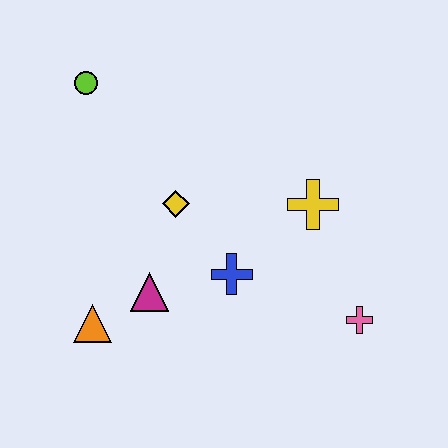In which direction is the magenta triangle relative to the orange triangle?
The magenta triangle is to the right of the orange triangle.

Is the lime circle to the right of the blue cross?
No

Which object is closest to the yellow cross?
The blue cross is closest to the yellow cross.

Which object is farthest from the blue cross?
The lime circle is farthest from the blue cross.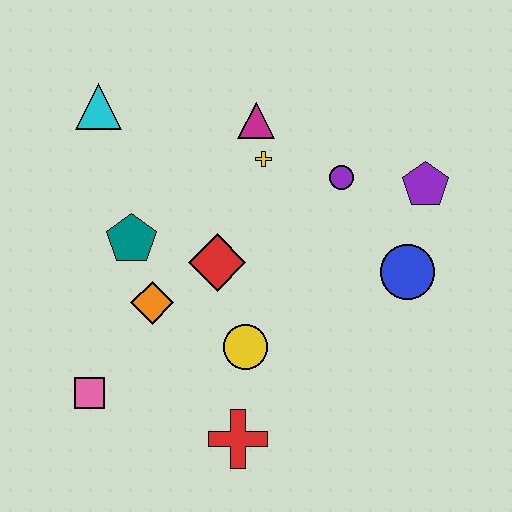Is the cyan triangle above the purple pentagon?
Yes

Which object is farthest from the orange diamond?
The purple pentagon is farthest from the orange diamond.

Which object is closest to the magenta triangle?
The yellow cross is closest to the magenta triangle.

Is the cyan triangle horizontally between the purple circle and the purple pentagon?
No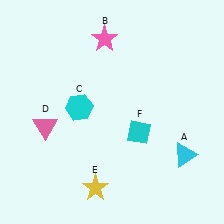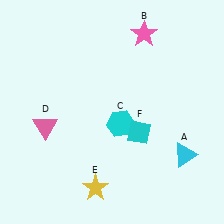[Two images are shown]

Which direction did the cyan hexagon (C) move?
The cyan hexagon (C) moved right.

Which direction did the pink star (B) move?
The pink star (B) moved right.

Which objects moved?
The objects that moved are: the pink star (B), the cyan hexagon (C).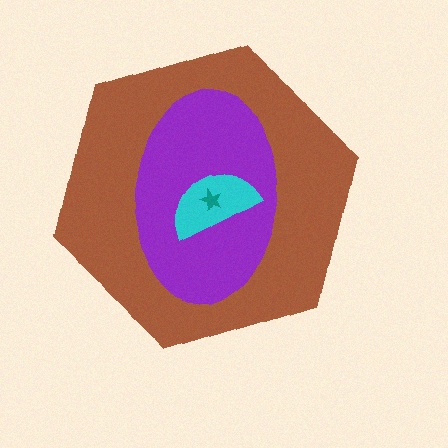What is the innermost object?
The teal star.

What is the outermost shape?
The brown hexagon.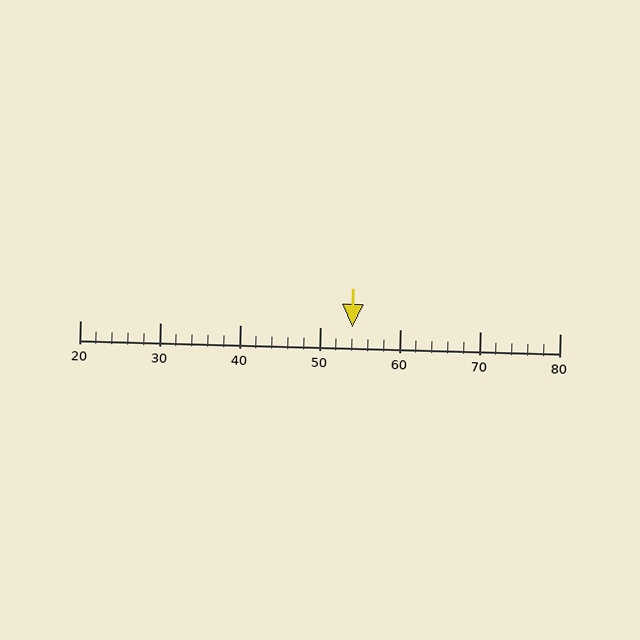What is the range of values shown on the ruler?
The ruler shows values from 20 to 80.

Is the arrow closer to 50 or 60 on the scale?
The arrow is closer to 50.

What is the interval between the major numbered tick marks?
The major tick marks are spaced 10 units apart.